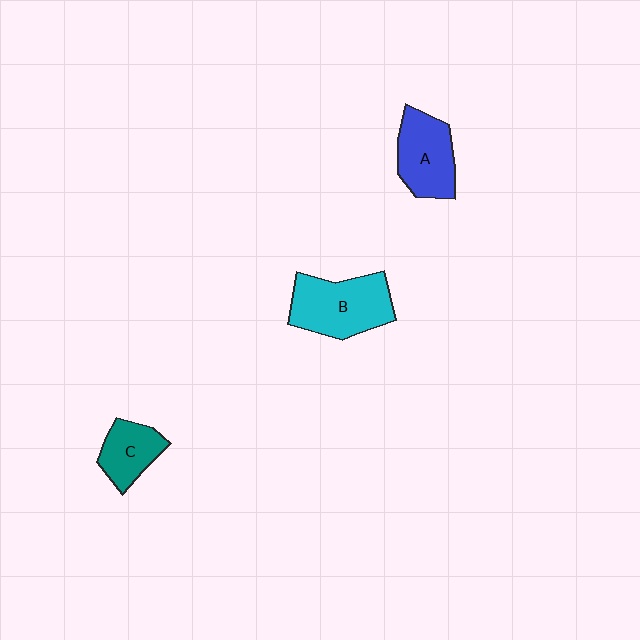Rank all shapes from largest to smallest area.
From largest to smallest: B (cyan), A (blue), C (teal).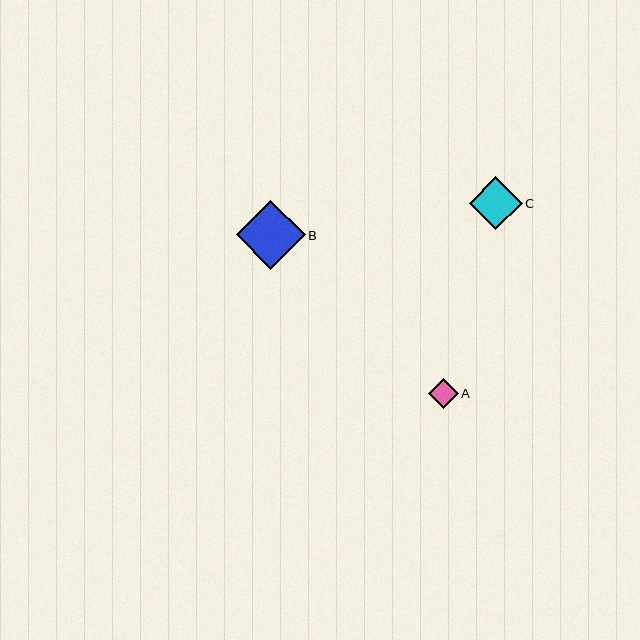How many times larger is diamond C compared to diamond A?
Diamond C is approximately 1.8 times the size of diamond A.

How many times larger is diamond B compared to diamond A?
Diamond B is approximately 2.3 times the size of diamond A.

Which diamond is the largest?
Diamond B is the largest with a size of approximately 69 pixels.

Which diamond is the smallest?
Diamond A is the smallest with a size of approximately 30 pixels.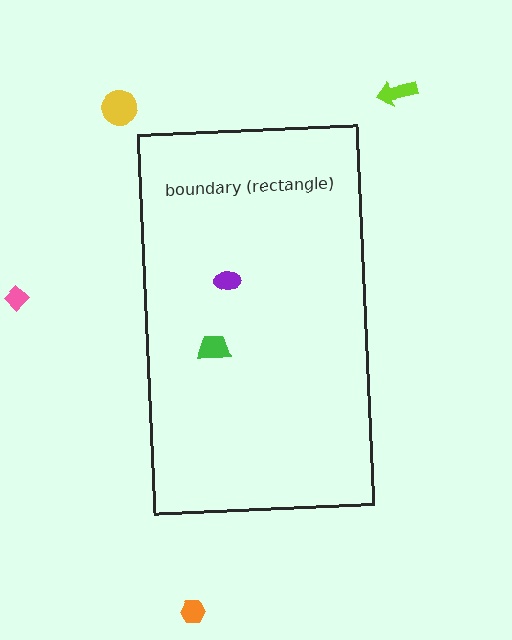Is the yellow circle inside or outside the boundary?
Outside.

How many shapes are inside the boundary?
2 inside, 4 outside.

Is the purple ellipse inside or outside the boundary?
Inside.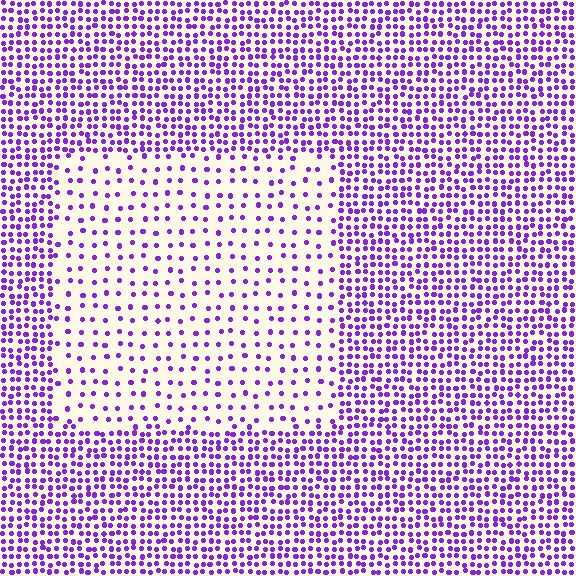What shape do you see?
I see a rectangle.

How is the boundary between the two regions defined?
The boundary is defined by a change in element density (approximately 2.7x ratio). All elements are the same color, size, and shape.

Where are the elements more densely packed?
The elements are more densely packed outside the rectangle boundary.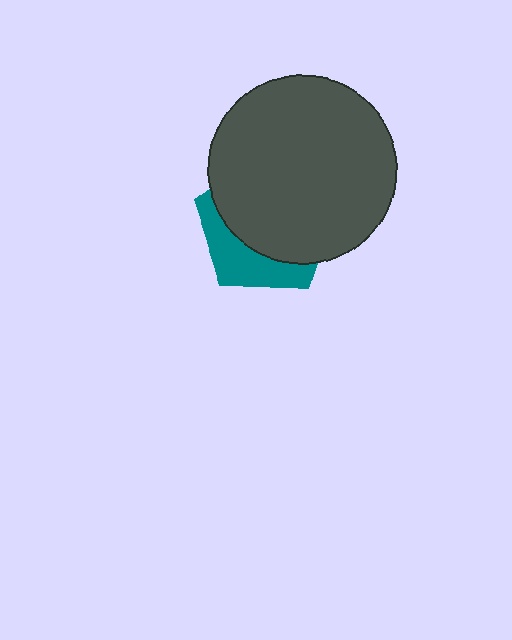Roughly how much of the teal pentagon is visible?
A small part of it is visible (roughly 32%).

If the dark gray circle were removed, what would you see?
You would see the complete teal pentagon.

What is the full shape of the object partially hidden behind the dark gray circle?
The partially hidden object is a teal pentagon.